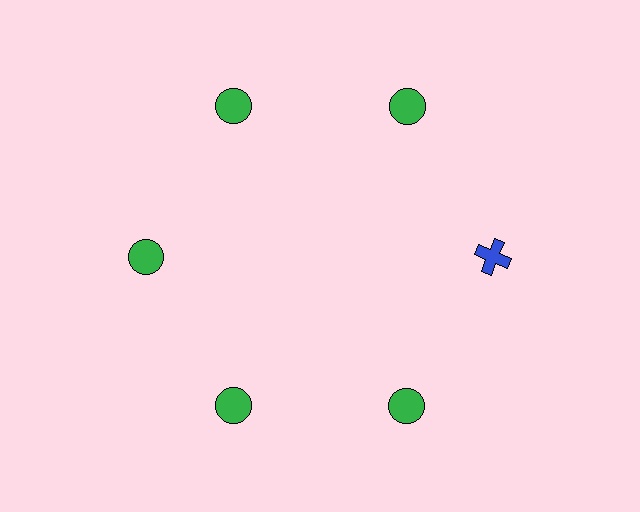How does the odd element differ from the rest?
It differs in both color (blue instead of green) and shape (cross instead of circle).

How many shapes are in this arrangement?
There are 6 shapes arranged in a ring pattern.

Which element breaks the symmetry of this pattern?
The blue cross at roughly the 3 o'clock position breaks the symmetry. All other shapes are green circles.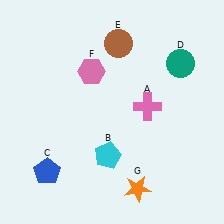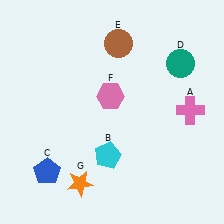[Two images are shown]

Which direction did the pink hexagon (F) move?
The pink hexagon (F) moved down.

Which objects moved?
The objects that moved are: the pink cross (A), the pink hexagon (F), the orange star (G).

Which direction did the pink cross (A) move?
The pink cross (A) moved right.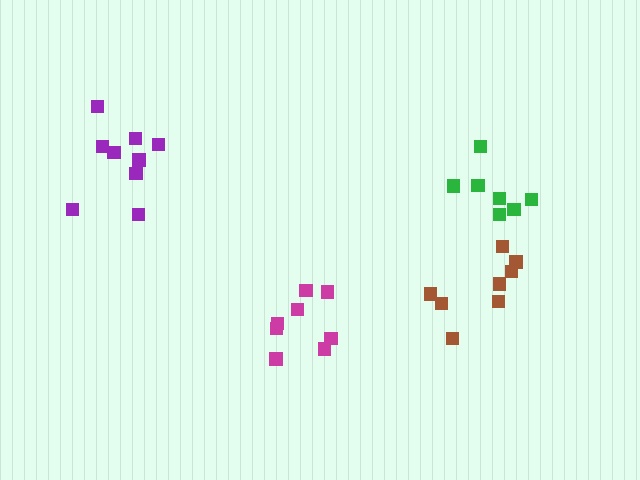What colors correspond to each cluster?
The clusters are colored: brown, green, purple, magenta.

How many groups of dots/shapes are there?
There are 4 groups.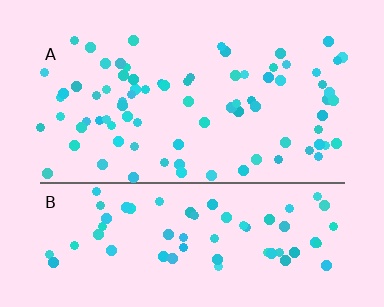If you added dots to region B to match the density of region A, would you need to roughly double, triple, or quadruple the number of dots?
Approximately double.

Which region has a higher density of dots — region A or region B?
A (the top).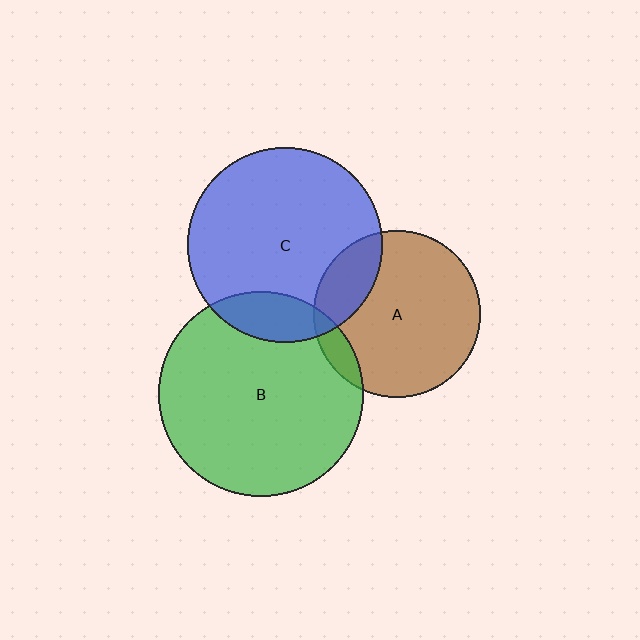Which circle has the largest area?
Circle B (green).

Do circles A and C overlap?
Yes.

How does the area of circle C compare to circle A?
Approximately 1.4 times.